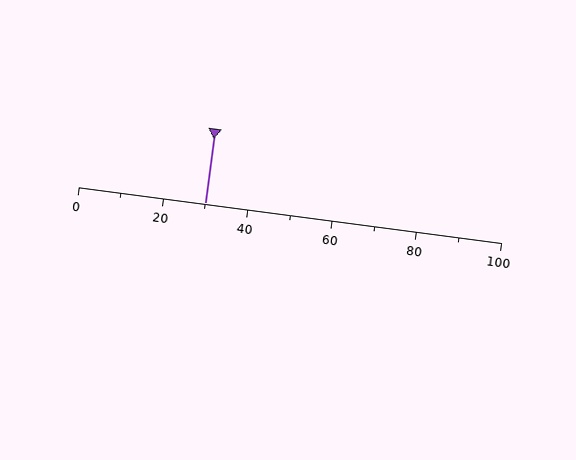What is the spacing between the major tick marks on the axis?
The major ticks are spaced 20 apart.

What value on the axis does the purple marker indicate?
The marker indicates approximately 30.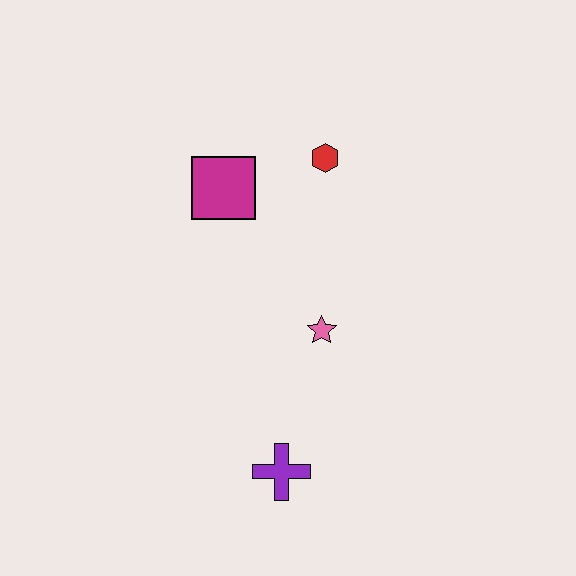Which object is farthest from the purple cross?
The red hexagon is farthest from the purple cross.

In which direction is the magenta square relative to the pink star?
The magenta square is above the pink star.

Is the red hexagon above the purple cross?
Yes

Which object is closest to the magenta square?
The red hexagon is closest to the magenta square.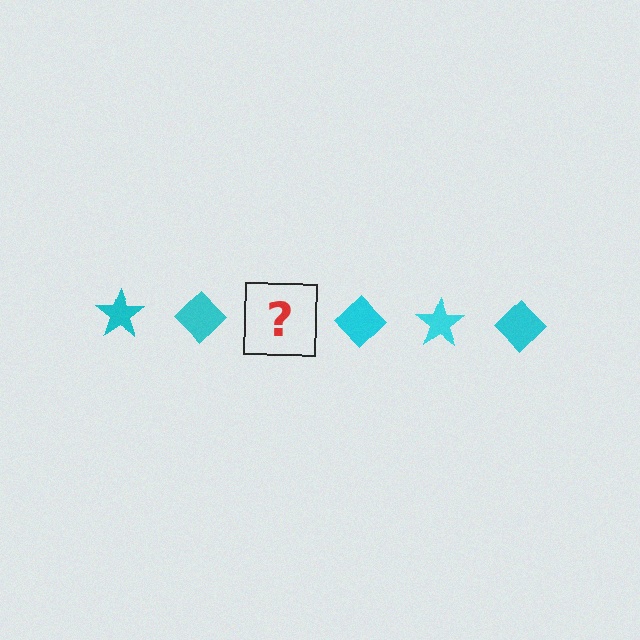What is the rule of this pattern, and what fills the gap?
The rule is that the pattern cycles through star, diamond shapes in cyan. The gap should be filled with a cyan star.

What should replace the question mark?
The question mark should be replaced with a cyan star.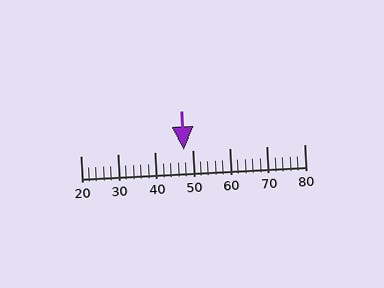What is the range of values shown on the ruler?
The ruler shows values from 20 to 80.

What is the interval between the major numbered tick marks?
The major tick marks are spaced 10 units apart.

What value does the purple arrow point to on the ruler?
The purple arrow points to approximately 48.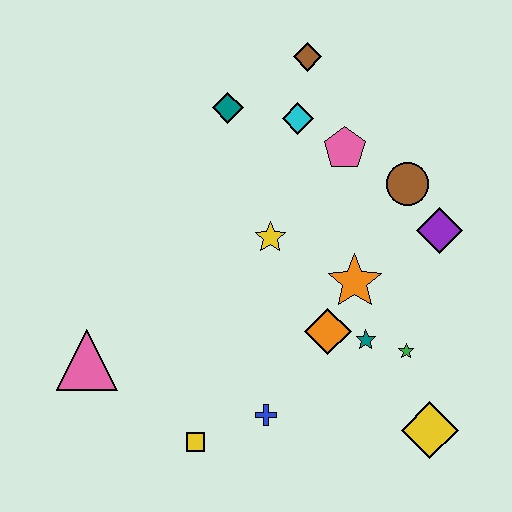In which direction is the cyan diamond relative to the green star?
The cyan diamond is above the green star.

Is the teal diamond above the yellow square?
Yes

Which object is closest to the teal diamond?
The cyan diamond is closest to the teal diamond.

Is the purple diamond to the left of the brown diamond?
No